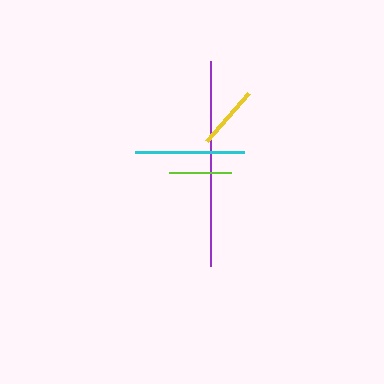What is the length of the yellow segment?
The yellow segment is approximately 64 pixels long.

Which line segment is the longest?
The purple line is the longest at approximately 206 pixels.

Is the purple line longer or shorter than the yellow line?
The purple line is longer than the yellow line.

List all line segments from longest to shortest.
From longest to shortest: purple, cyan, yellow, lime.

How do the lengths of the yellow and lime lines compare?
The yellow and lime lines are approximately the same length.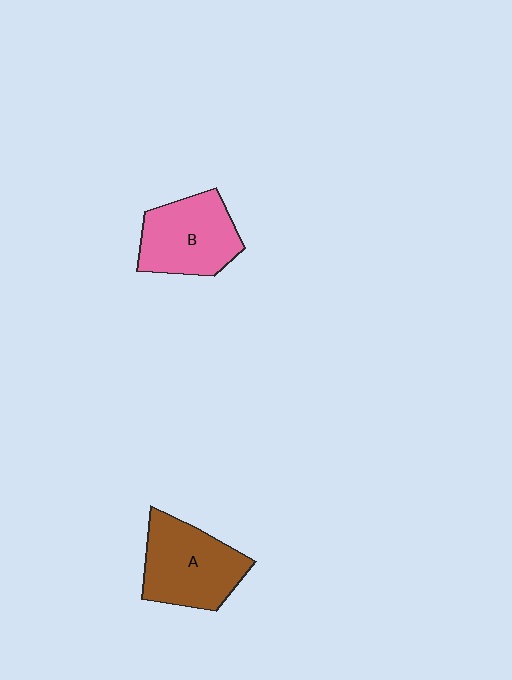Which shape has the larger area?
Shape A (brown).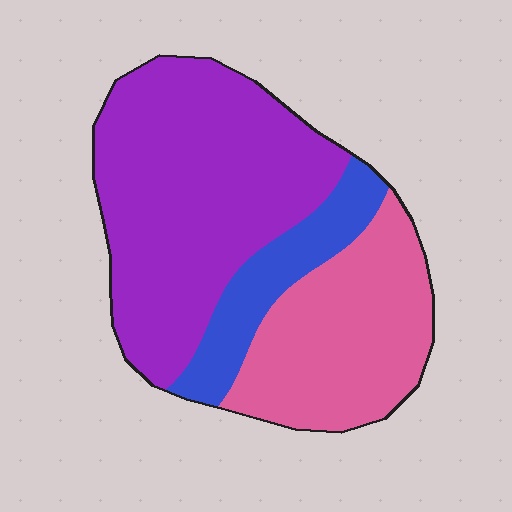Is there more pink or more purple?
Purple.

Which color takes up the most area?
Purple, at roughly 55%.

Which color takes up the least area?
Blue, at roughly 15%.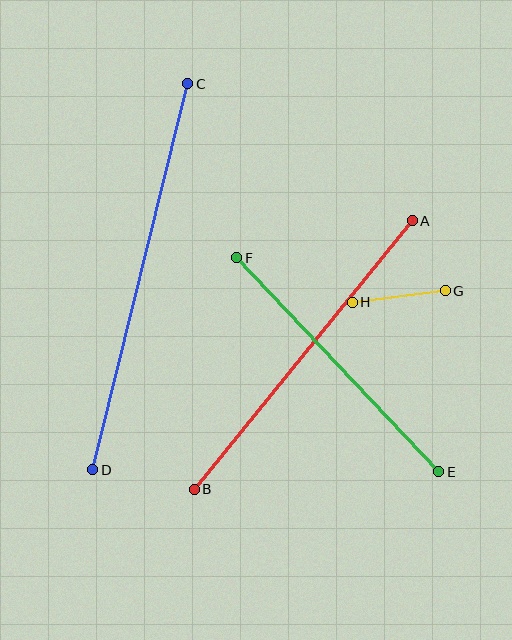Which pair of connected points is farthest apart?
Points C and D are farthest apart.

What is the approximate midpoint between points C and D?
The midpoint is at approximately (140, 277) pixels.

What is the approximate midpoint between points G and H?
The midpoint is at approximately (399, 296) pixels.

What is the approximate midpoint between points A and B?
The midpoint is at approximately (303, 355) pixels.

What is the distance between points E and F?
The distance is approximately 294 pixels.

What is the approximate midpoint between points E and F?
The midpoint is at approximately (338, 365) pixels.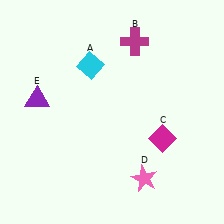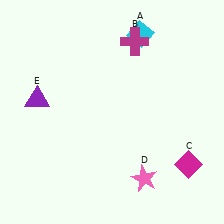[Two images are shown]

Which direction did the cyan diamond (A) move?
The cyan diamond (A) moved right.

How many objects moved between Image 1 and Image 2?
2 objects moved between the two images.